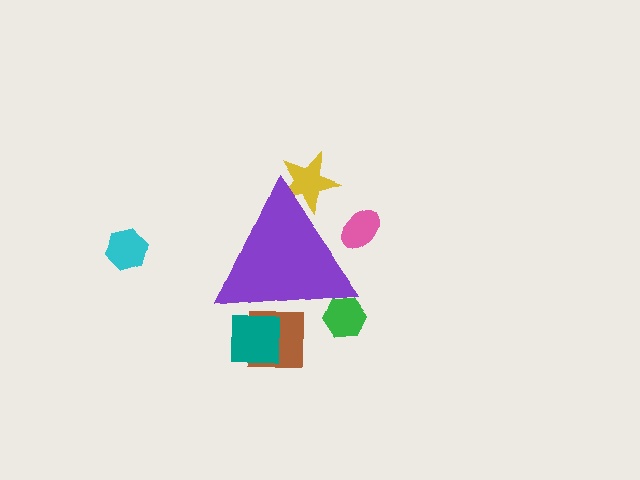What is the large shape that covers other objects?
A purple triangle.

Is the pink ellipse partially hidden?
Yes, the pink ellipse is partially hidden behind the purple triangle.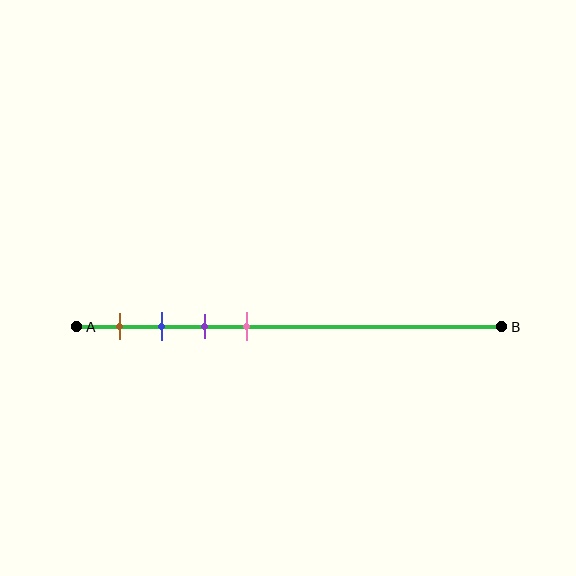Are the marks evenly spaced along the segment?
Yes, the marks are approximately evenly spaced.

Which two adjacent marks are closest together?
The blue and purple marks are the closest adjacent pair.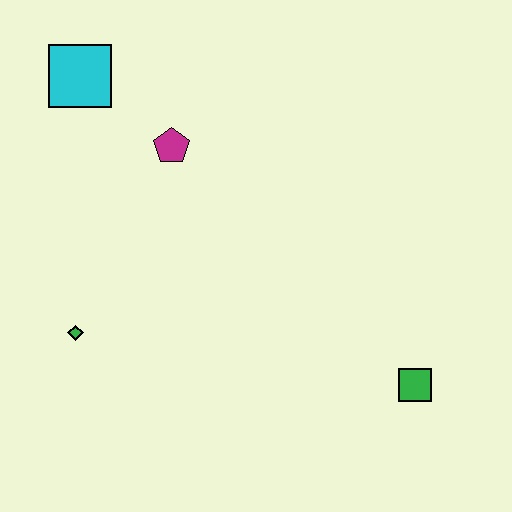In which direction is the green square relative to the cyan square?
The green square is to the right of the cyan square.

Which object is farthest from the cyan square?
The green square is farthest from the cyan square.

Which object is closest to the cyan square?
The magenta pentagon is closest to the cyan square.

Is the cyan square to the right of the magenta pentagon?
No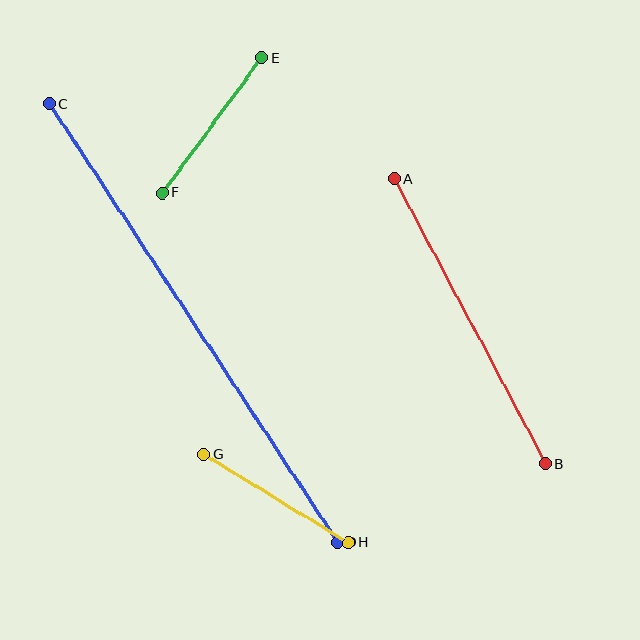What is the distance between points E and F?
The distance is approximately 168 pixels.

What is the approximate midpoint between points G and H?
The midpoint is at approximately (276, 499) pixels.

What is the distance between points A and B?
The distance is approximately 322 pixels.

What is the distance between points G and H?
The distance is approximately 170 pixels.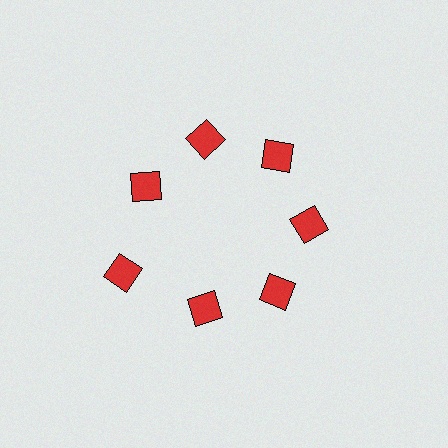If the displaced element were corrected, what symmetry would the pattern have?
It would have 7-fold rotational symmetry — the pattern would map onto itself every 51 degrees.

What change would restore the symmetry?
The symmetry would be restored by moving it inward, back onto the ring so that all 7 squares sit at equal angles and equal distance from the center.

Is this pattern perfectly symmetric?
No. The 7 red squares are arranged in a ring, but one element near the 8 o'clock position is pushed outward from the center, breaking the 7-fold rotational symmetry.